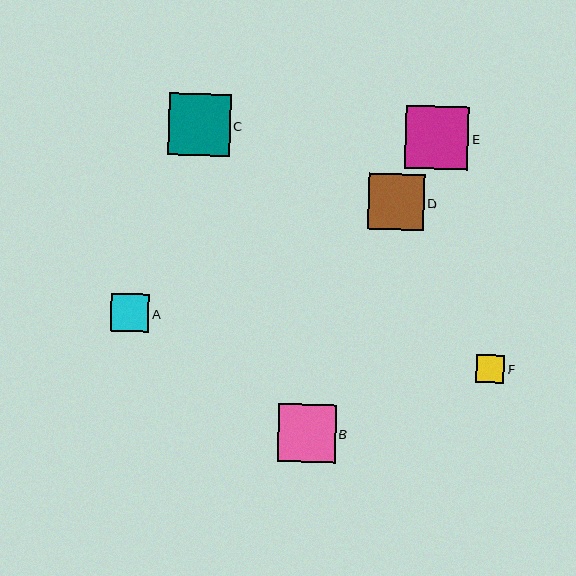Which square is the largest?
Square E is the largest with a size of approximately 64 pixels.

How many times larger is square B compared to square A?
Square B is approximately 1.5 times the size of square A.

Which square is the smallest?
Square F is the smallest with a size of approximately 28 pixels.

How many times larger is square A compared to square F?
Square A is approximately 1.3 times the size of square F.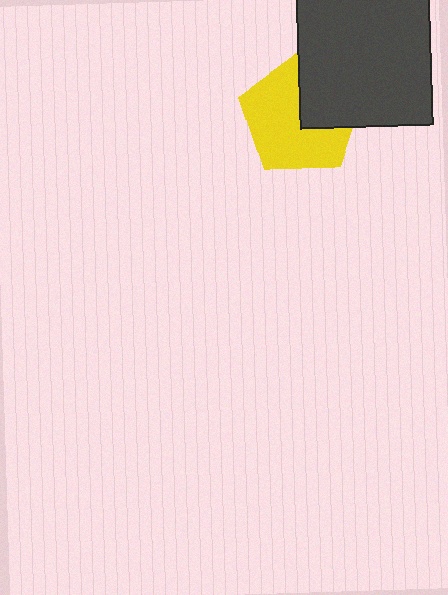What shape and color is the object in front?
The object in front is a dark gray square.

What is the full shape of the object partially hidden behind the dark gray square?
The partially hidden object is a yellow pentagon.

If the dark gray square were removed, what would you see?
You would see the complete yellow pentagon.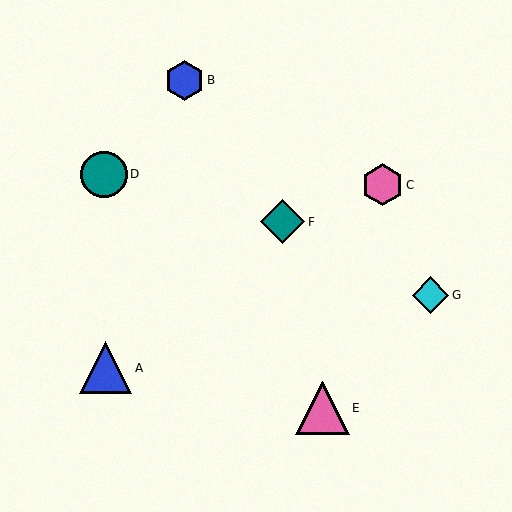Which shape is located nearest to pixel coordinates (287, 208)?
The teal diamond (labeled F) at (283, 222) is nearest to that location.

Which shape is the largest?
The pink triangle (labeled E) is the largest.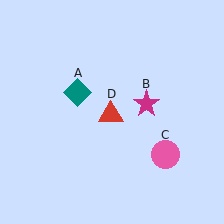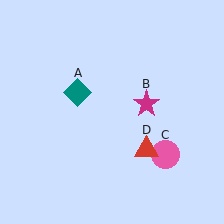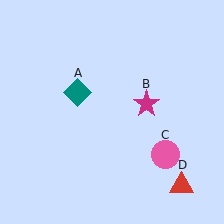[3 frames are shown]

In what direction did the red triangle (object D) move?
The red triangle (object D) moved down and to the right.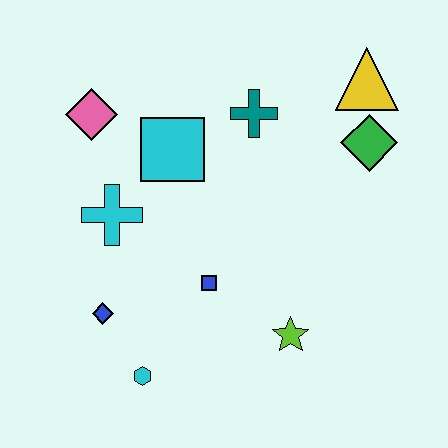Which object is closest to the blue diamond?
The cyan hexagon is closest to the blue diamond.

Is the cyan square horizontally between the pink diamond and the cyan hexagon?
No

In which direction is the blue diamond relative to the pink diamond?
The blue diamond is below the pink diamond.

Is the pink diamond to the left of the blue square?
Yes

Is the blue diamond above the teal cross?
No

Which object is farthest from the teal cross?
The cyan hexagon is farthest from the teal cross.